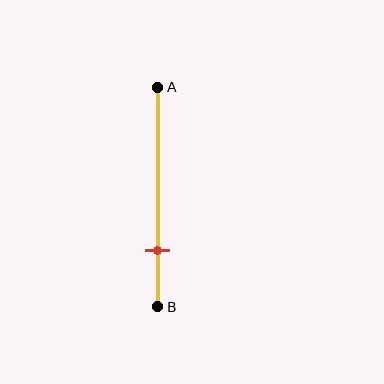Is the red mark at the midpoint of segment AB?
No, the mark is at about 75% from A, not at the 50% midpoint.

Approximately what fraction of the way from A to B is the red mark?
The red mark is approximately 75% of the way from A to B.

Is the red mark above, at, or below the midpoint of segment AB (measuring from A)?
The red mark is below the midpoint of segment AB.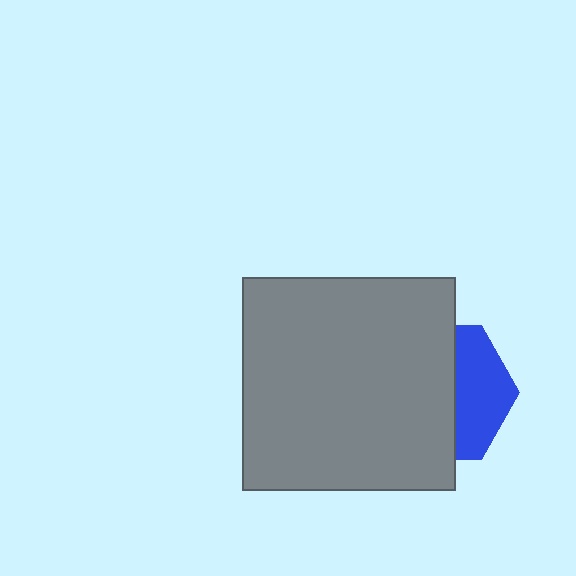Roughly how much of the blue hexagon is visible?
A small part of it is visible (roughly 39%).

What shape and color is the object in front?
The object in front is a gray square.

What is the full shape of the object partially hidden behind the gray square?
The partially hidden object is a blue hexagon.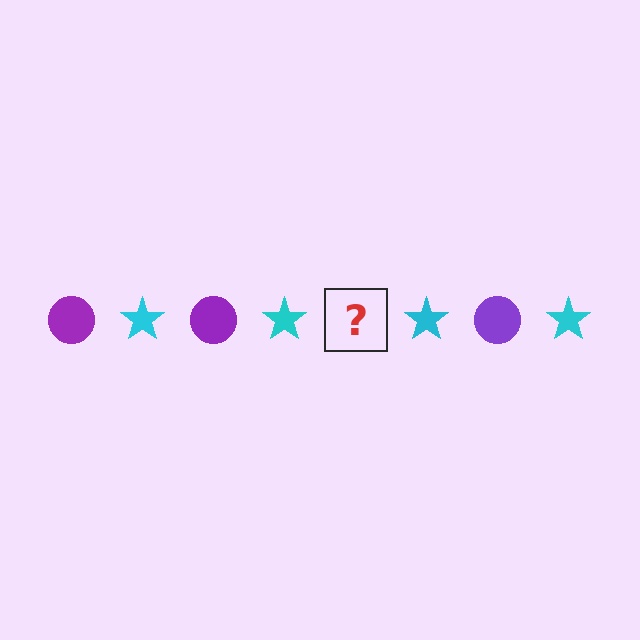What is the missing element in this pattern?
The missing element is a purple circle.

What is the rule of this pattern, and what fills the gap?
The rule is that the pattern alternates between purple circle and cyan star. The gap should be filled with a purple circle.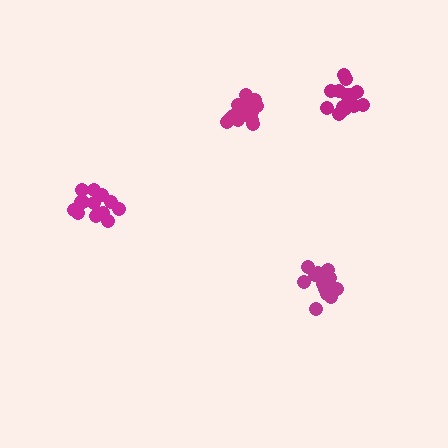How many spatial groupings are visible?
There are 4 spatial groupings.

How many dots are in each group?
Group 1: 15 dots, Group 2: 15 dots, Group 3: 16 dots, Group 4: 14 dots (60 total).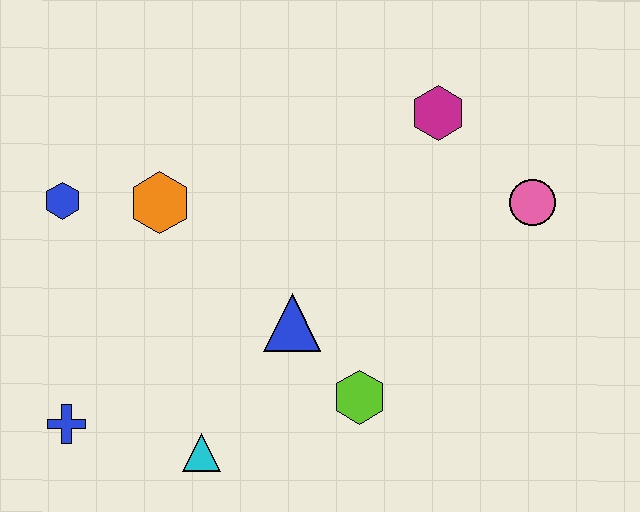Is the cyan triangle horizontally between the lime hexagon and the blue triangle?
No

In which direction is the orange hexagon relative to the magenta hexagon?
The orange hexagon is to the left of the magenta hexagon.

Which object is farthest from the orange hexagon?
The pink circle is farthest from the orange hexagon.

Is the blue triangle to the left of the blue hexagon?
No